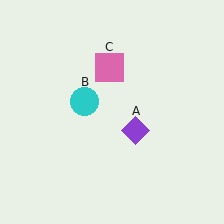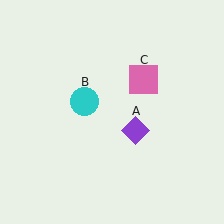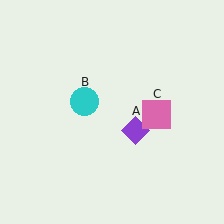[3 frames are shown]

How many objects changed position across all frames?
1 object changed position: pink square (object C).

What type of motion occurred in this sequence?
The pink square (object C) rotated clockwise around the center of the scene.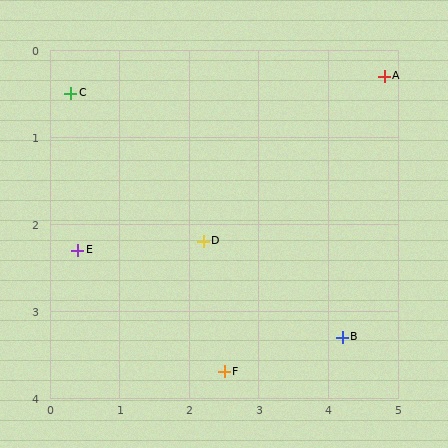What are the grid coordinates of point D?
Point D is at approximately (2.2, 2.2).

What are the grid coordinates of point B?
Point B is at approximately (4.2, 3.3).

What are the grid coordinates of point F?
Point F is at approximately (2.5, 3.7).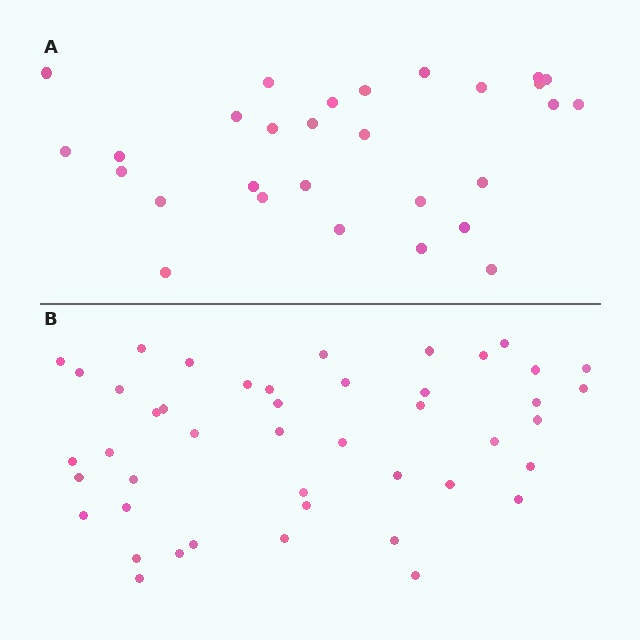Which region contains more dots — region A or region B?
Region B (the bottom region) has more dots.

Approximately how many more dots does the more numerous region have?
Region B has approximately 15 more dots than region A.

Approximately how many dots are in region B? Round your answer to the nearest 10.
About 40 dots. (The exact count is 45, which rounds to 40.)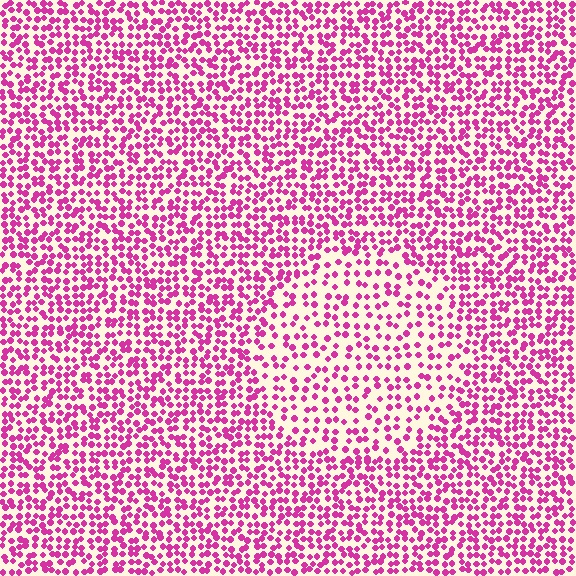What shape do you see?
I see a circle.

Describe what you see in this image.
The image contains small magenta elements arranged at two different densities. A circle-shaped region is visible where the elements are less densely packed than the surrounding area.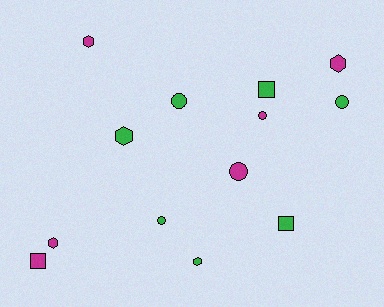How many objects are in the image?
There are 13 objects.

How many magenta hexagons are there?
There are 3 magenta hexagons.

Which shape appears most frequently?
Hexagon, with 5 objects.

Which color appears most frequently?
Green, with 7 objects.